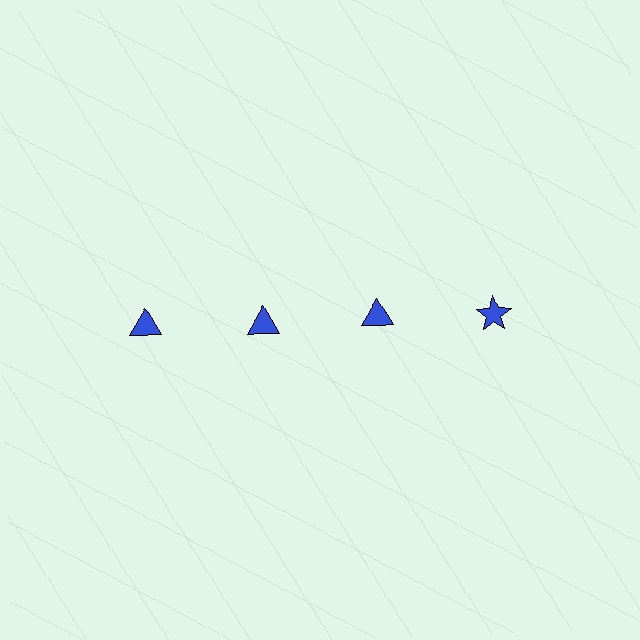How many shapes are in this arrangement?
There are 4 shapes arranged in a grid pattern.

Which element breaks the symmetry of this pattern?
The blue star in the top row, second from right column breaks the symmetry. All other shapes are blue triangles.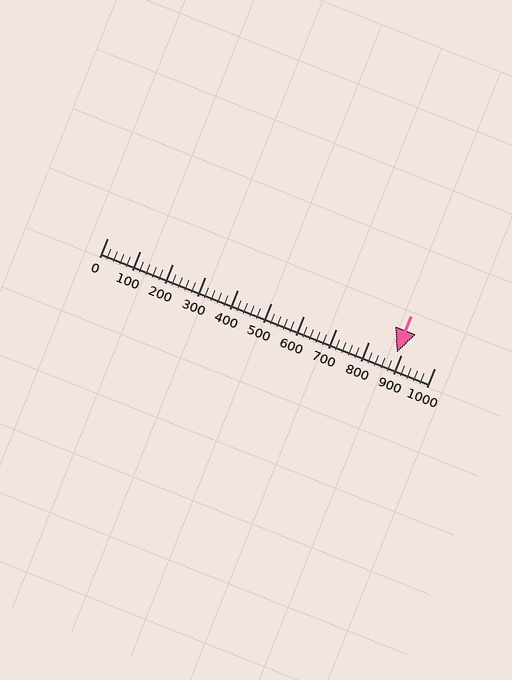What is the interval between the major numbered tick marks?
The major tick marks are spaced 100 units apart.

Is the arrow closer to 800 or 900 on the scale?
The arrow is closer to 900.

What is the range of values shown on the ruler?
The ruler shows values from 0 to 1000.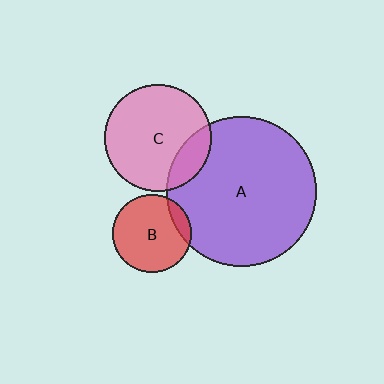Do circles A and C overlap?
Yes.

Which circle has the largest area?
Circle A (purple).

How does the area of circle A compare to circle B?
Approximately 3.7 times.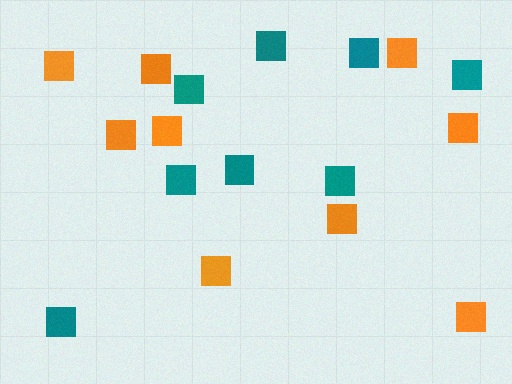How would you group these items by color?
There are 2 groups: one group of orange squares (9) and one group of teal squares (8).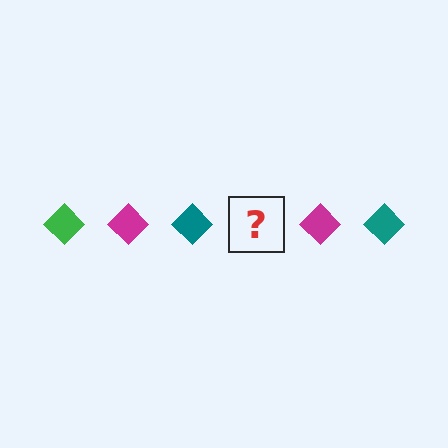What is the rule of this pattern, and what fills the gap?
The rule is that the pattern cycles through green, magenta, teal diamonds. The gap should be filled with a green diamond.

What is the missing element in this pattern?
The missing element is a green diamond.